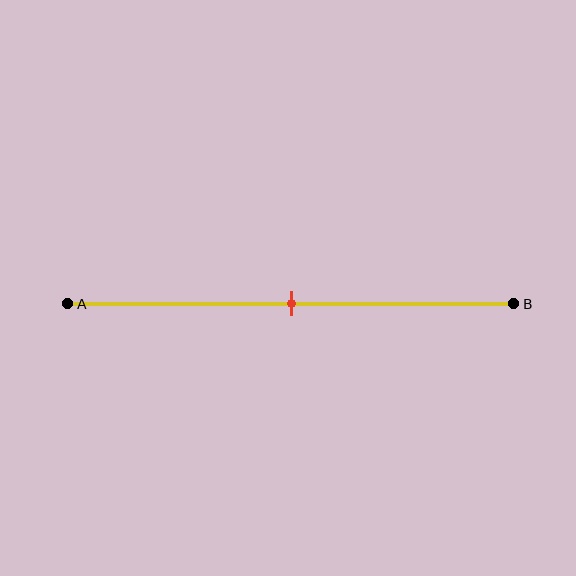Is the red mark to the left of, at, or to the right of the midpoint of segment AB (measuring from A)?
The red mark is approximately at the midpoint of segment AB.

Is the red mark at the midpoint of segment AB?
Yes, the mark is approximately at the midpoint.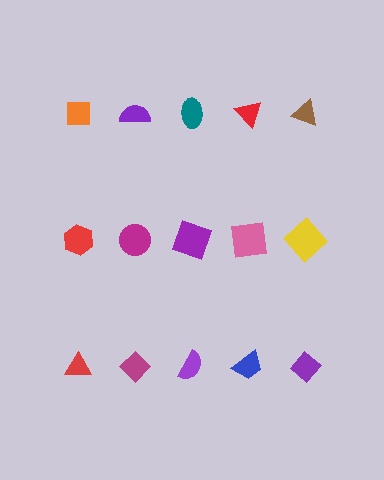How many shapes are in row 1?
5 shapes.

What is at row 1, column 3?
A teal ellipse.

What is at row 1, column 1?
An orange square.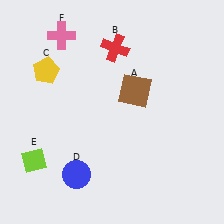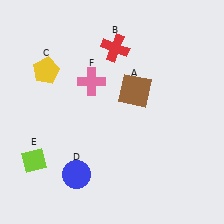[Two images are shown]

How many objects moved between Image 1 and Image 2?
1 object moved between the two images.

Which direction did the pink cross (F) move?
The pink cross (F) moved down.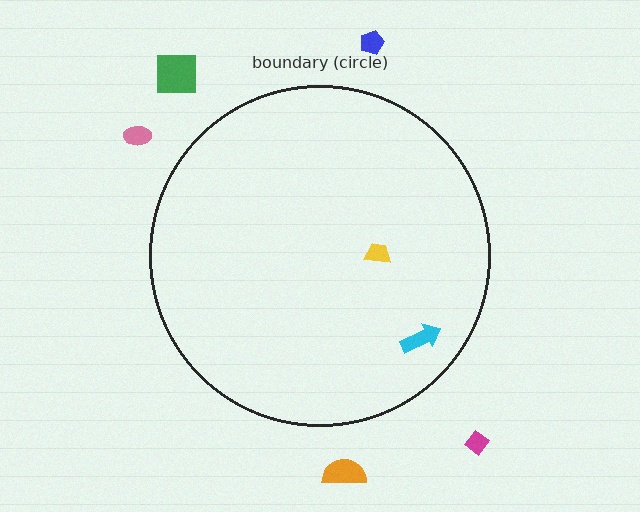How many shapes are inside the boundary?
2 inside, 5 outside.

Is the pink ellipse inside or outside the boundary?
Outside.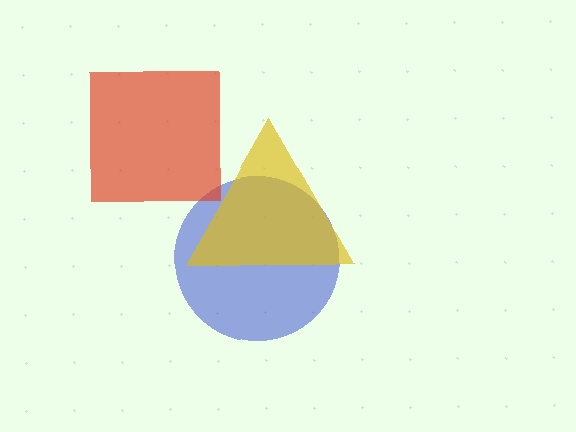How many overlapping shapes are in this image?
There are 3 overlapping shapes in the image.